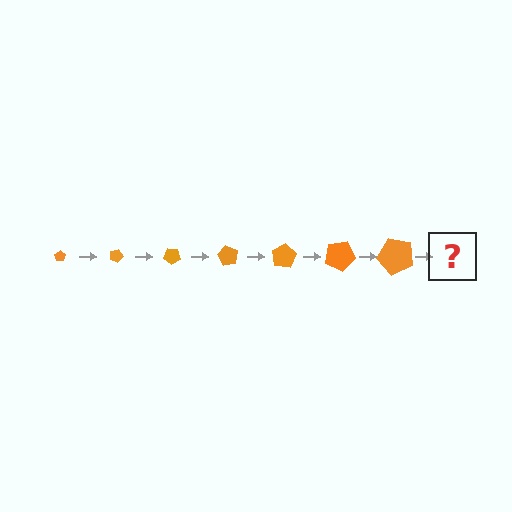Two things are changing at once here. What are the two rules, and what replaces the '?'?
The two rules are that the pentagon grows larger each step and it rotates 20 degrees each step. The '?' should be a pentagon, larger than the previous one and rotated 140 degrees from the start.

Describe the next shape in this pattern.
It should be a pentagon, larger than the previous one and rotated 140 degrees from the start.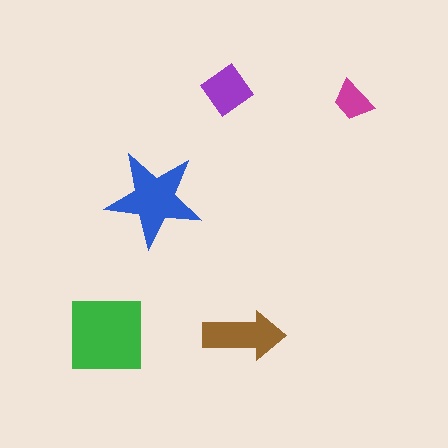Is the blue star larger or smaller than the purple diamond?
Larger.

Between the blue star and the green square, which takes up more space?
The green square.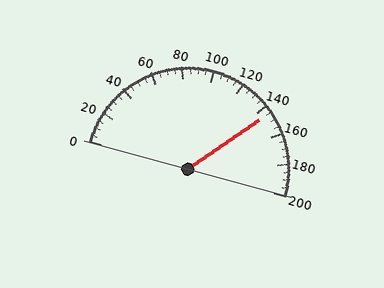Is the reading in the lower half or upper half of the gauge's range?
The reading is in the upper half of the range (0 to 200).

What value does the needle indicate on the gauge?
The needle indicates approximately 145.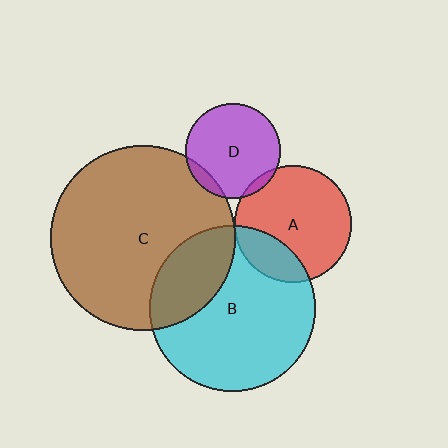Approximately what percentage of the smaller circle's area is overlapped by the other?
Approximately 5%.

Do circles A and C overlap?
Yes.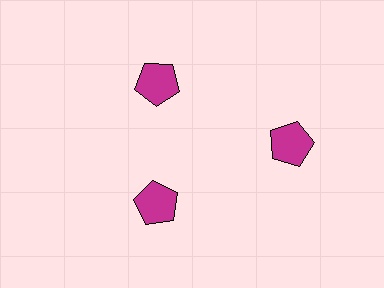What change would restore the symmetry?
The symmetry would be restored by moving it inward, back onto the ring so that all 3 pentagons sit at equal angles and equal distance from the center.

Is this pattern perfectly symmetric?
No. The 3 magenta pentagons are arranged in a ring, but one element near the 3 o'clock position is pushed outward from the center, breaking the 3-fold rotational symmetry.